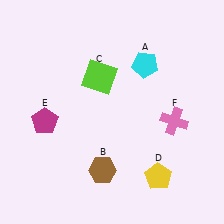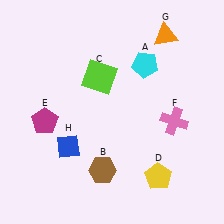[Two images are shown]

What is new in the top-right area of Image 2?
An orange triangle (G) was added in the top-right area of Image 2.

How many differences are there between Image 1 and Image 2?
There are 2 differences between the two images.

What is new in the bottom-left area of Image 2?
A blue diamond (H) was added in the bottom-left area of Image 2.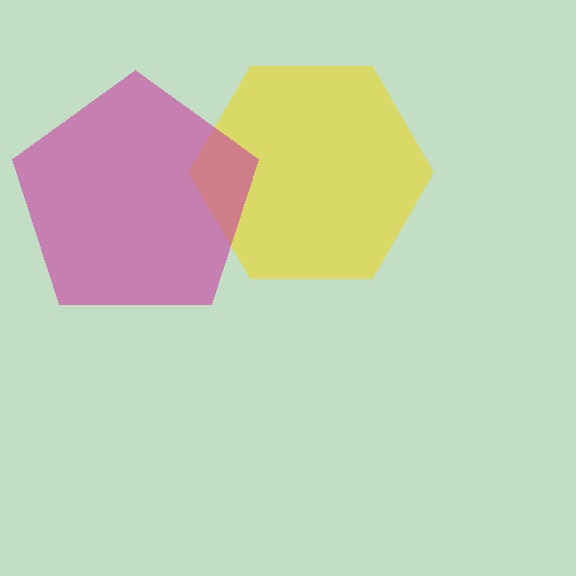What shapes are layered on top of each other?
The layered shapes are: a yellow hexagon, a magenta pentagon.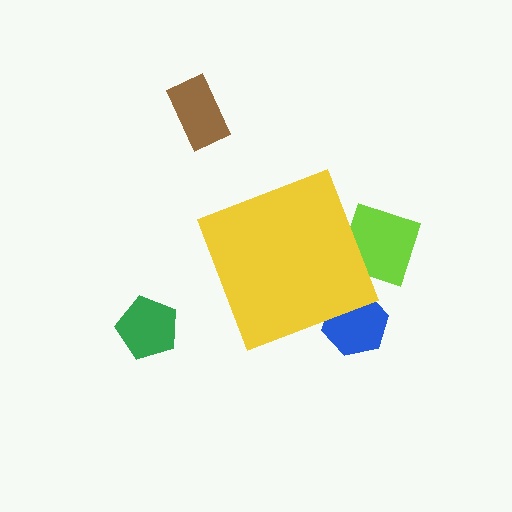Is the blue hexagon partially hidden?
Yes, the blue hexagon is partially hidden behind the yellow diamond.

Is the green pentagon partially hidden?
No, the green pentagon is fully visible.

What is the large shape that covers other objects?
A yellow diamond.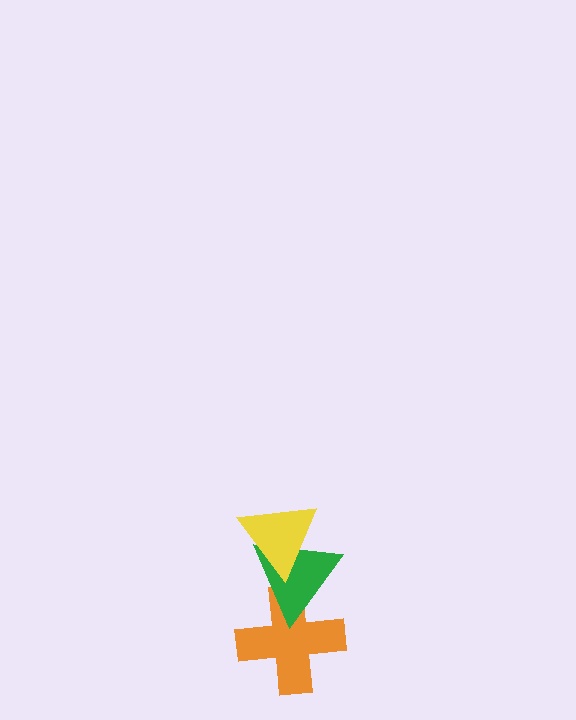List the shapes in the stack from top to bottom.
From top to bottom: the yellow triangle, the green triangle, the orange cross.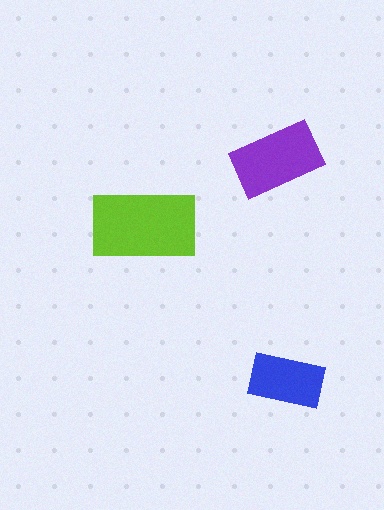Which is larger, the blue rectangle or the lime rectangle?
The lime one.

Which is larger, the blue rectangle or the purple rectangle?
The purple one.